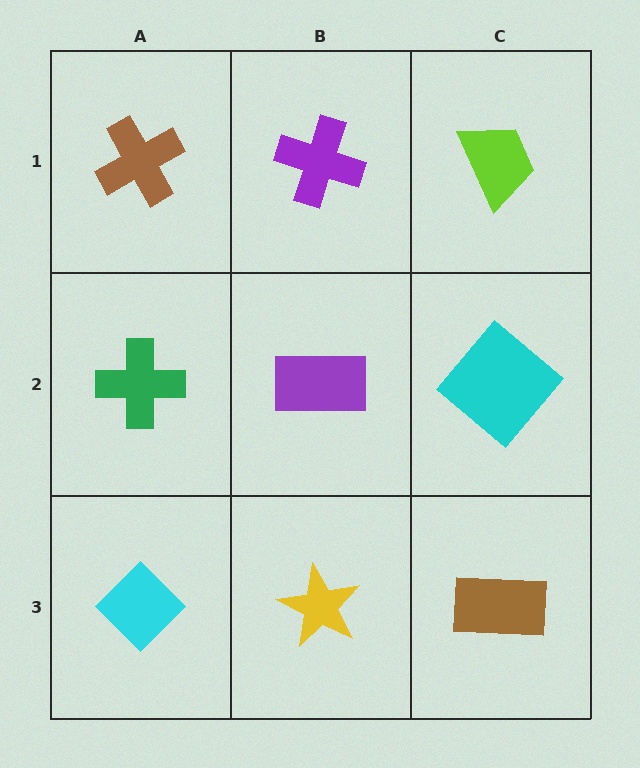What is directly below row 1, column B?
A purple rectangle.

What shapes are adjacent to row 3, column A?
A green cross (row 2, column A), a yellow star (row 3, column B).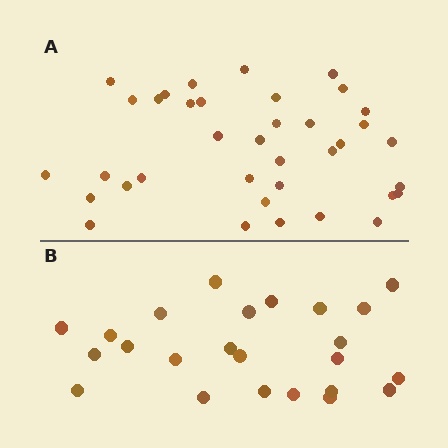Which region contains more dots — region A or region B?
Region A (the top region) has more dots.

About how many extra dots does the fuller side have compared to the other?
Region A has approximately 15 more dots than region B.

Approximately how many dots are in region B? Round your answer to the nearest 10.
About 20 dots. (The exact count is 24, which rounds to 20.)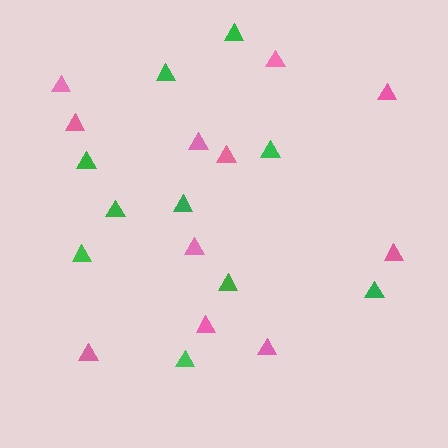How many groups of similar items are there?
There are 2 groups: one group of green triangles (10) and one group of pink triangles (11).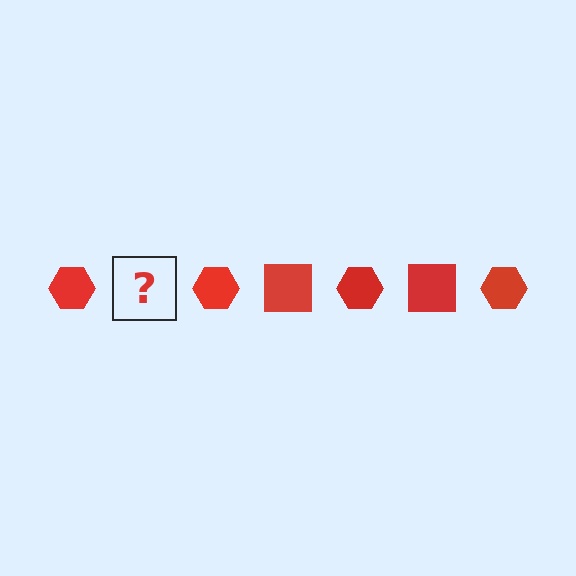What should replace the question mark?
The question mark should be replaced with a red square.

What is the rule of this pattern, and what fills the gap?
The rule is that the pattern cycles through hexagon, square shapes in red. The gap should be filled with a red square.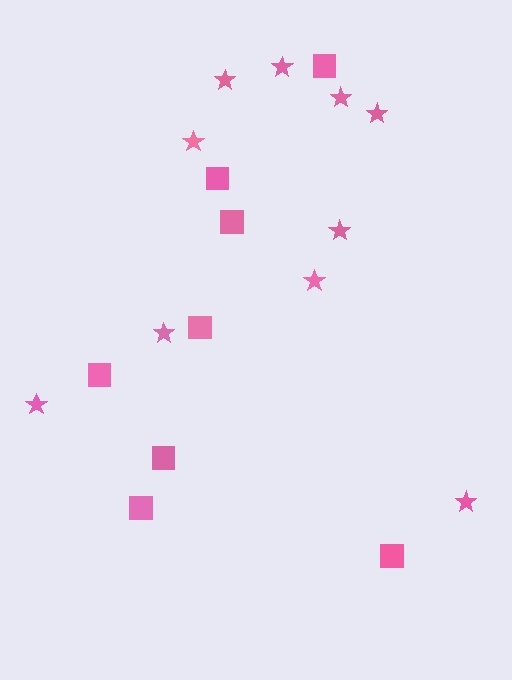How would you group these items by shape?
There are 2 groups: one group of squares (8) and one group of stars (10).